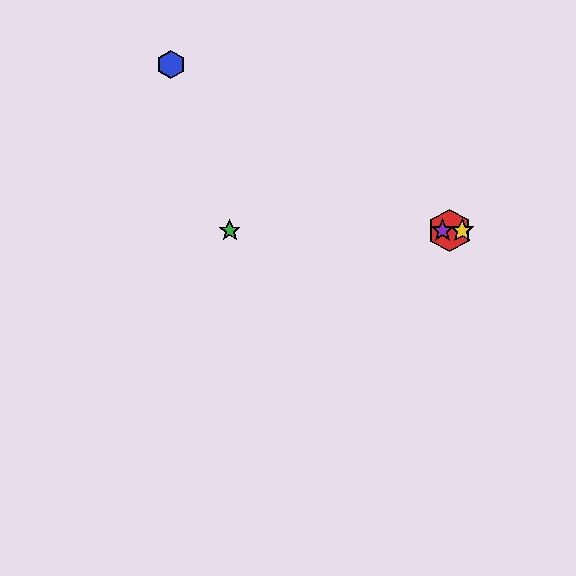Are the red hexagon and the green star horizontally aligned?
Yes, both are at y≈231.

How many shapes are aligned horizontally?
4 shapes (the red hexagon, the green star, the yellow star, the purple star) are aligned horizontally.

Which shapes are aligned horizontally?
The red hexagon, the green star, the yellow star, the purple star are aligned horizontally.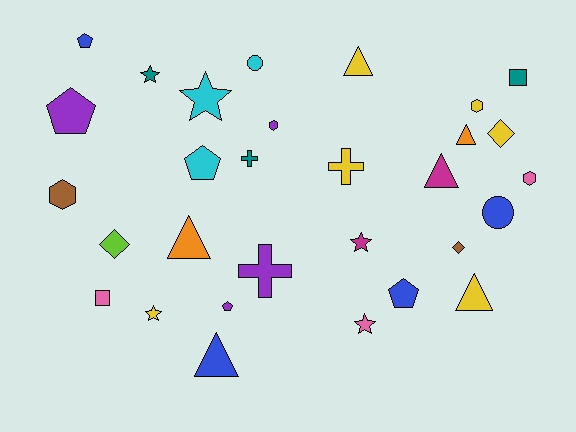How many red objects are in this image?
There are no red objects.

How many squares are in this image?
There are 2 squares.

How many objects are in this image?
There are 30 objects.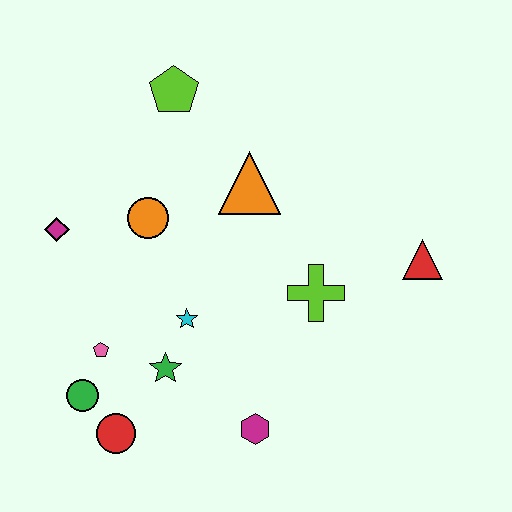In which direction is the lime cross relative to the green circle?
The lime cross is to the right of the green circle.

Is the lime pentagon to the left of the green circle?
No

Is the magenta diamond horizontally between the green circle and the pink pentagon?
No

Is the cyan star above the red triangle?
No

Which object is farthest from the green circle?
The red triangle is farthest from the green circle.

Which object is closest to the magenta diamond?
The orange circle is closest to the magenta diamond.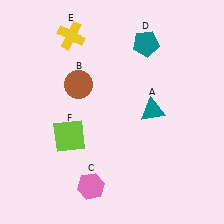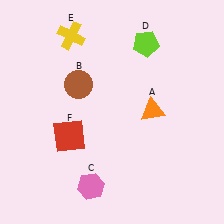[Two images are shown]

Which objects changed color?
A changed from teal to orange. D changed from teal to lime. F changed from lime to red.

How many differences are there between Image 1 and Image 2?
There are 3 differences between the two images.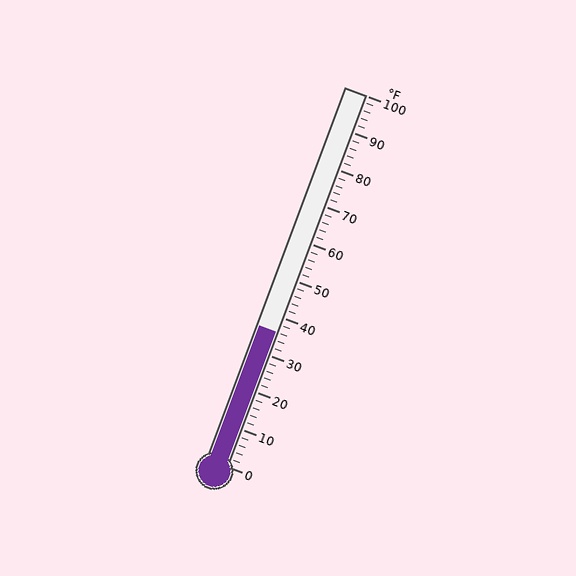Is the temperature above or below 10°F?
The temperature is above 10°F.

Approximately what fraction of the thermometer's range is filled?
The thermometer is filled to approximately 35% of its range.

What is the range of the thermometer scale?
The thermometer scale ranges from 0°F to 100°F.